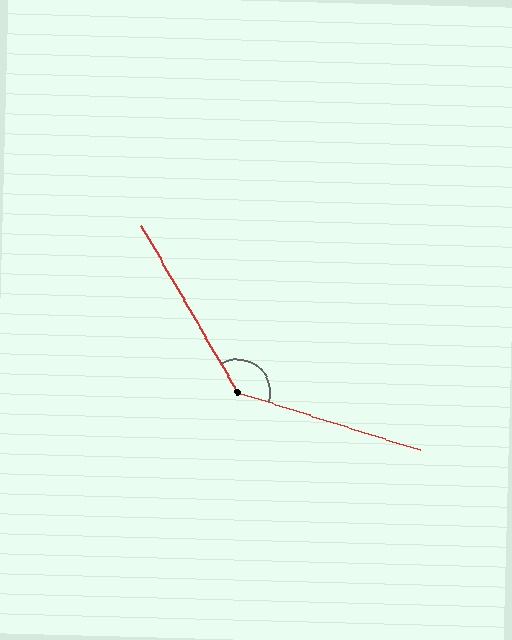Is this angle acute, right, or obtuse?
It is obtuse.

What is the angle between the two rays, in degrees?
Approximately 138 degrees.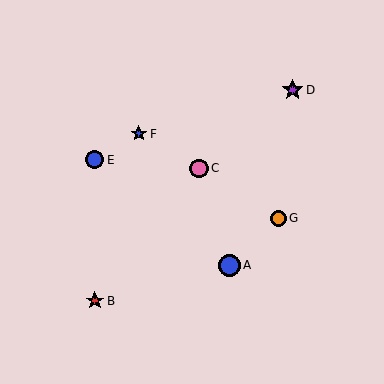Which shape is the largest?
The blue circle (labeled A) is the largest.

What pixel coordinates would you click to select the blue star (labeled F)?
Click at (139, 134) to select the blue star F.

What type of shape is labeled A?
Shape A is a blue circle.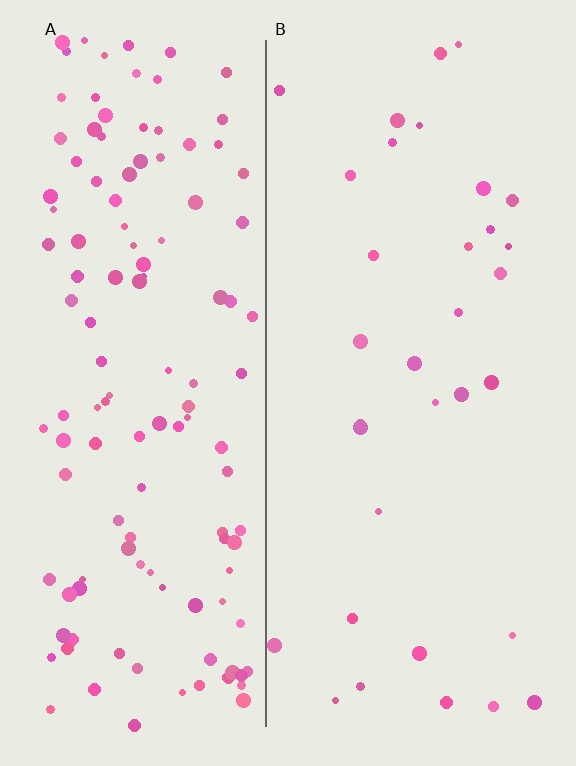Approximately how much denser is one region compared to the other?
Approximately 3.8× — region A over region B.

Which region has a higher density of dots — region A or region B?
A (the left).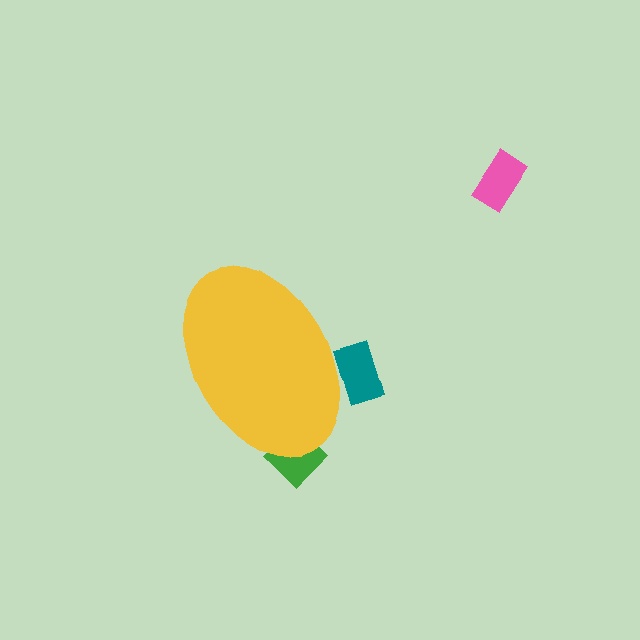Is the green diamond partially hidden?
Yes, the green diamond is partially hidden behind the yellow ellipse.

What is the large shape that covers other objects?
A yellow ellipse.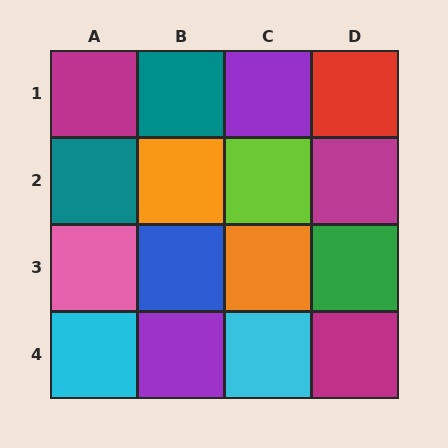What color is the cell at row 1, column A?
Magenta.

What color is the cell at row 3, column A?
Pink.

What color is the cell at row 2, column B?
Orange.